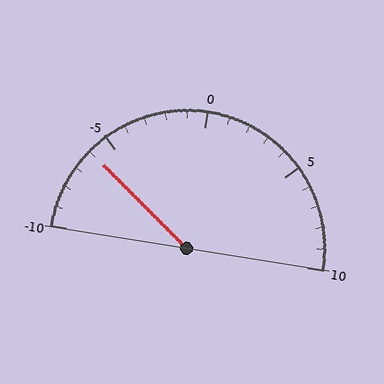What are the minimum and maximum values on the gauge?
The gauge ranges from -10 to 10.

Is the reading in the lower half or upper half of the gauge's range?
The reading is in the lower half of the range (-10 to 10).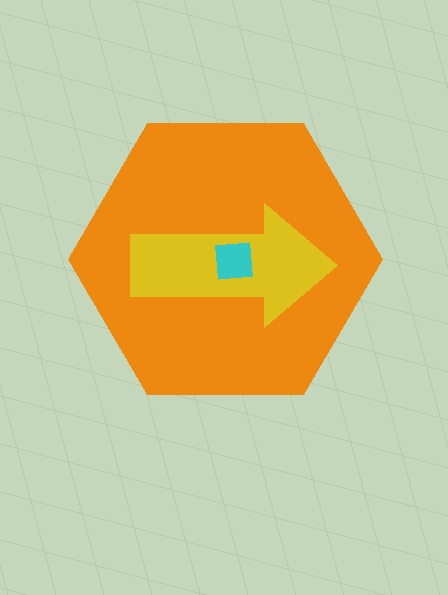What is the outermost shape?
The orange hexagon.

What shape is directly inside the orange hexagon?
The yellow arrow.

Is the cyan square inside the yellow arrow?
Yes.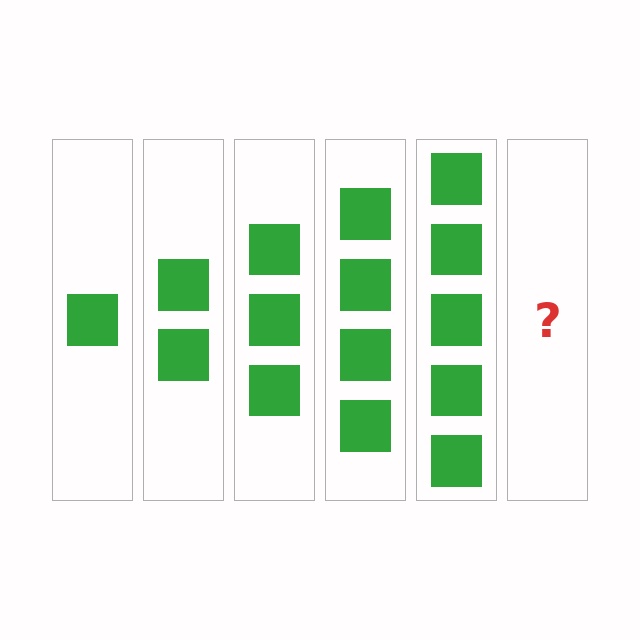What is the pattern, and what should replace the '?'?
The pattern is that each step adds one more square. The '?' should be 6 squares.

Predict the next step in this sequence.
The next step is 6 squares.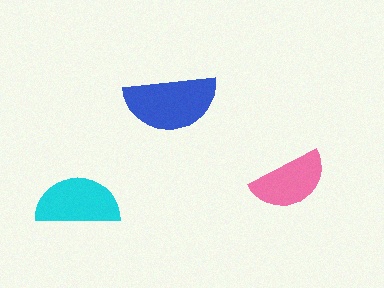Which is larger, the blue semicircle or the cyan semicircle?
The blue one.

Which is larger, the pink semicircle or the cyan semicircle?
The cyan one.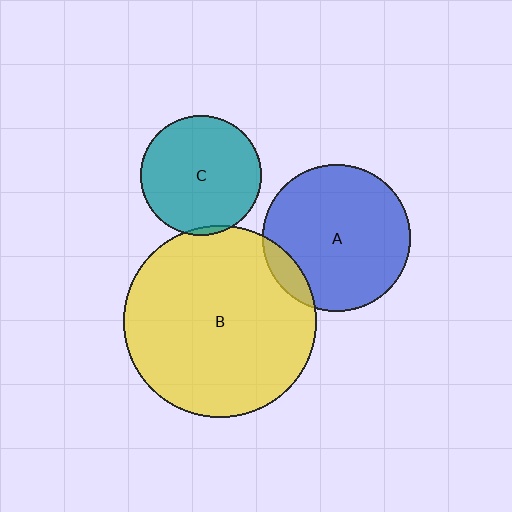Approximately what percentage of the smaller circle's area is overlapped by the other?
Approximately 10%.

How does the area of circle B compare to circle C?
Approximately 2.5 times.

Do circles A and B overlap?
Yes.